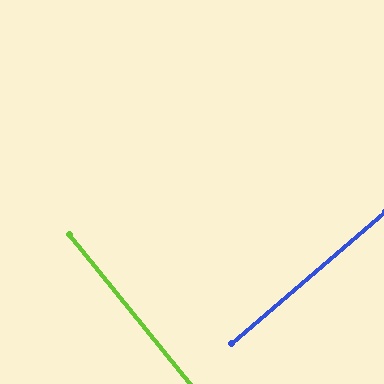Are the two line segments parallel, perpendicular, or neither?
Perpendicular — they meet at approximately 89°.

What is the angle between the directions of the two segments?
Approximately 89 degrees.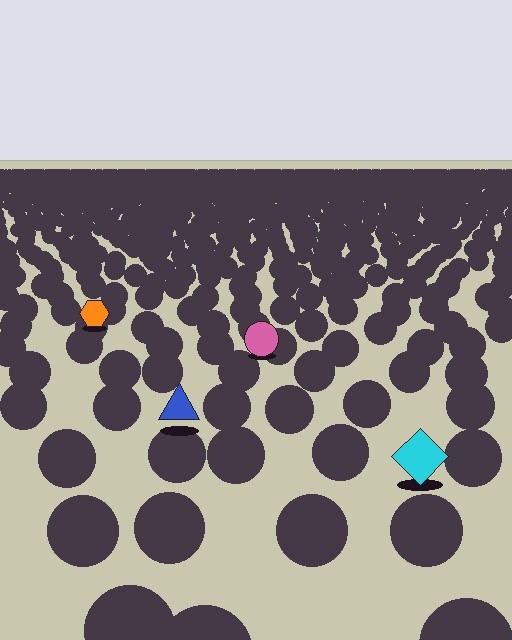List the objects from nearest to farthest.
From nearest to farthest: the cyan diamond, the blue triangle, the pink circle, the orange hexagon.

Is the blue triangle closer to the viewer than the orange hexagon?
Yes. The blue triangle is closer — you can tell from the texture gradient: the ground texture is coarser near it.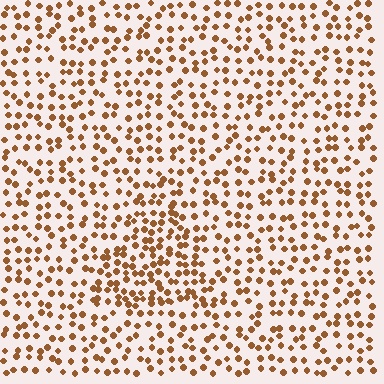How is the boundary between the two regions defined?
The boundary is defined by a change in element density (approximately 1.6x ratio). All elements are the same color, size, and shape.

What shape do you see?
I see a triangle.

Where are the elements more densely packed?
The elements are more densely packed inside the triangle boundary.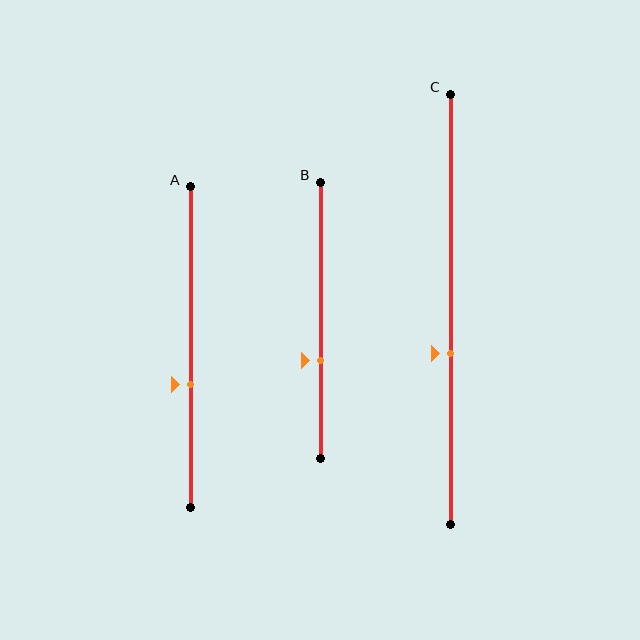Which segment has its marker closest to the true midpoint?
Segment C has its marker closest to the true midpoint.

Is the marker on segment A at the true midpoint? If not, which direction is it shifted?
No, the marker on segment A is shifted downward by about 12% of the segment length.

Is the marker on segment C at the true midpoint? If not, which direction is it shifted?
No, the marker on segment C is shifted downward by about 10% of the segment length.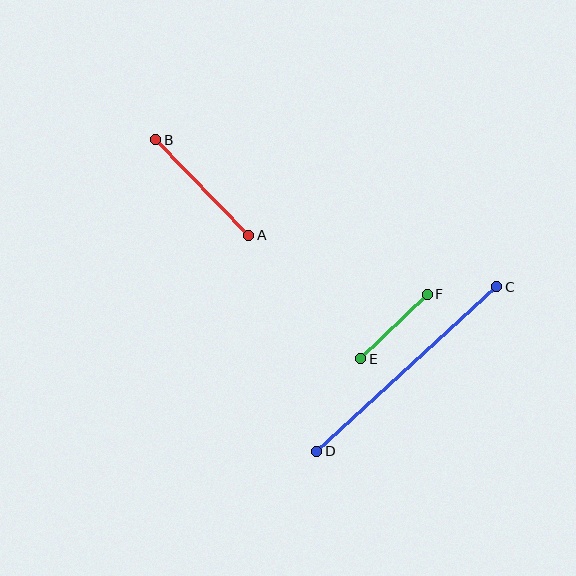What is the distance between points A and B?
The distance is approximately 133 pixels.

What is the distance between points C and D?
The distance is approximately 244 pixels.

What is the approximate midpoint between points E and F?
The midpoint is at approximately (394, 326) pixels.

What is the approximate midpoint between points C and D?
The midpoint is at approximately (407, 369) pixels.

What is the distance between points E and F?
The distance is approximately 93 pixels.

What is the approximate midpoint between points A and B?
The midpoint is at approximately (202, 187) pixels.